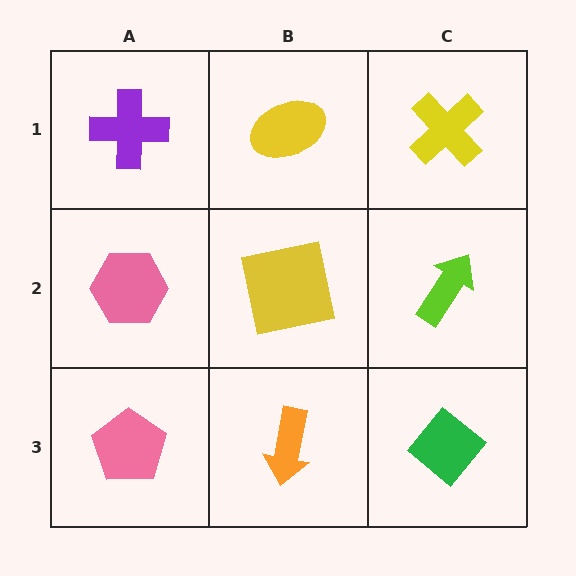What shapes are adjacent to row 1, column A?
A pink hexagon (row 2, column A), a yellow ellipse (row 1, column B).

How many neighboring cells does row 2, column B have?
4.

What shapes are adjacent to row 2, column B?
A yellow ellipse (row 1, column B), an orange arrow (row 3, column B), a pink hexagon (row 2, column A), a lime arrow (row 2, column C).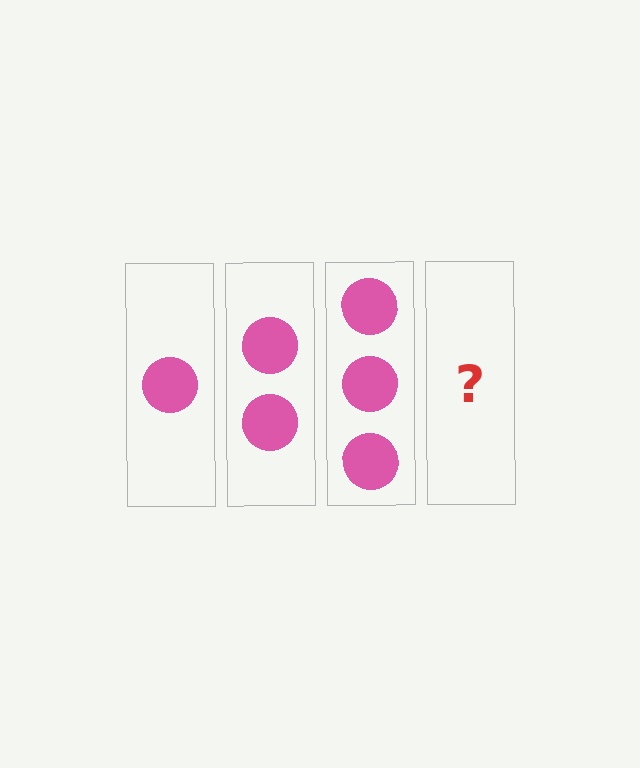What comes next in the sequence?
The next element should be 4 circles.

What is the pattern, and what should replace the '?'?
The pattern is that each step adds one more circle. The '?' should be 4 circles.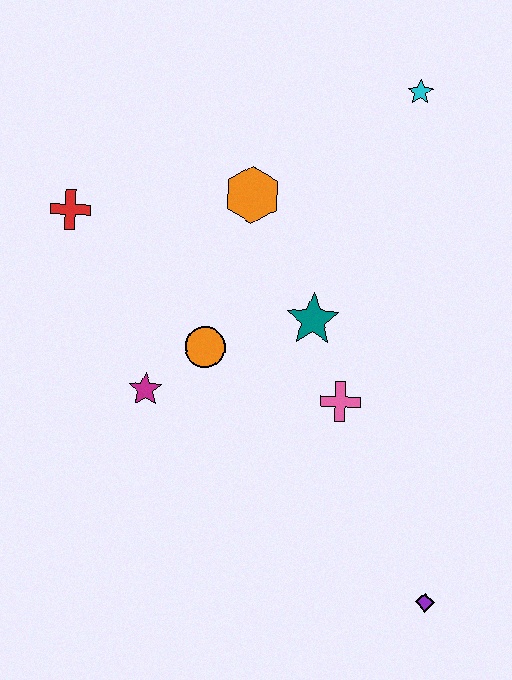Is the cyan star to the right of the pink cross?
Yes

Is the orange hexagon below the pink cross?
No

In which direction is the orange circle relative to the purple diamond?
The orange circle is above the purple diamond.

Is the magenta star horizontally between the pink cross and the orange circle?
No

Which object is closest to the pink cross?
The teal star is closest to the pink cross.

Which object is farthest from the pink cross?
The red cross is farthest from the pink cross.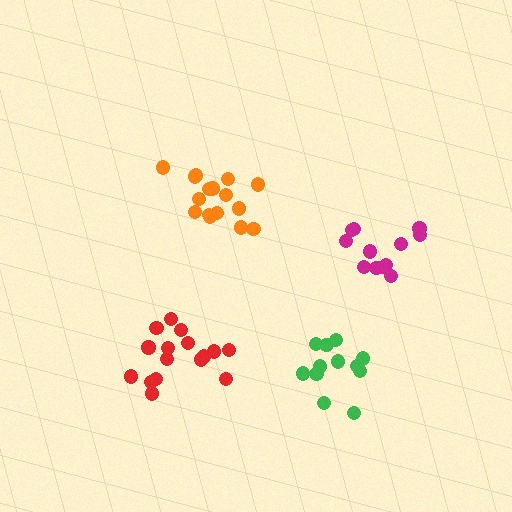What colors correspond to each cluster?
The clusters are colored: magenta, green, red, orange.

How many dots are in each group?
Group 1: 13 dots, Group 2: 13 dots, Group 3: 16 dots, Group 4: 16 dots (58 total).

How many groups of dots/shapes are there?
There are 4 groups.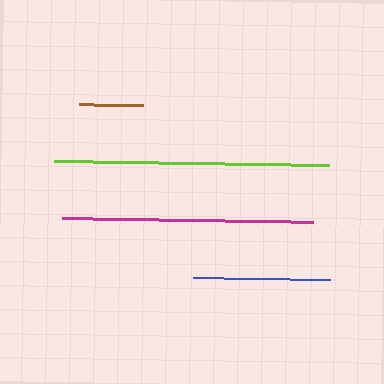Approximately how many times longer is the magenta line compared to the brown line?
The magenta line is approximately 3.9 times the length of the brown line.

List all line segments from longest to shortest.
From longest to shortest: lime, magenta, blue, brown.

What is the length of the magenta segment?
The magenta segment is approximately 251 pixels long.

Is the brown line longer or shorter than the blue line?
The blue line is longer than the brown line.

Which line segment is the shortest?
The brown line is the shortest at approximately 64 pixels.